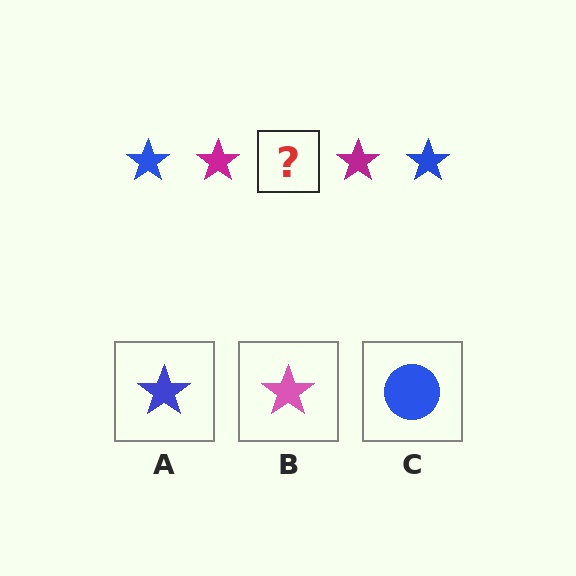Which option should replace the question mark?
Option A.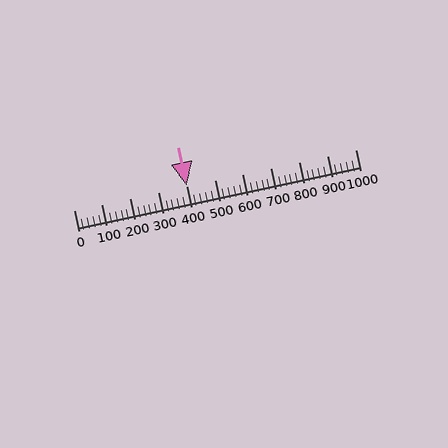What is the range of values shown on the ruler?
The ruler shows values from 0 to 1000.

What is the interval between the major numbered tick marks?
The major tick marks are spaced 100 units apart.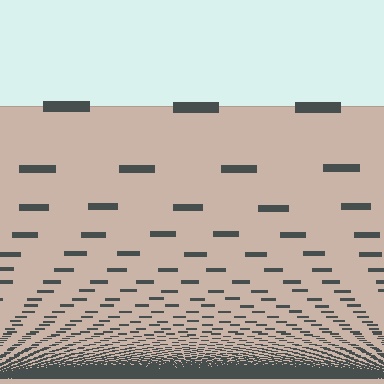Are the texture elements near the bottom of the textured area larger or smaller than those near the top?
Smaller. The gradient is inverted — elements near the bottom are smaller and denser.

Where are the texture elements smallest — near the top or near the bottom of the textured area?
Near the bottom.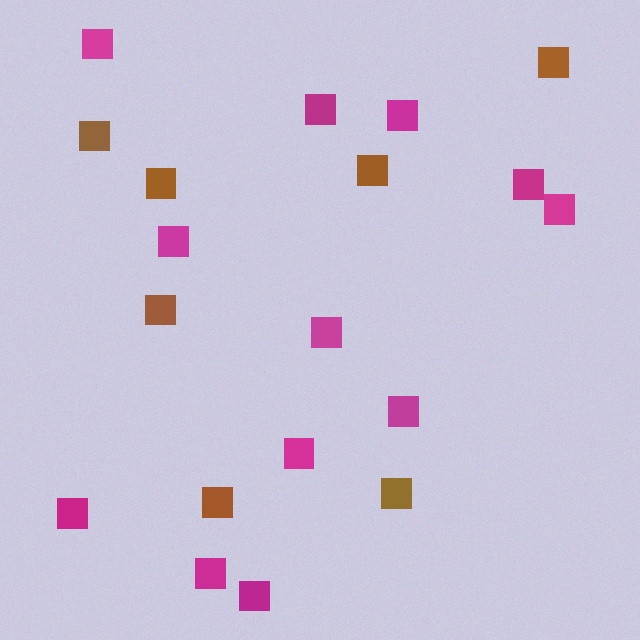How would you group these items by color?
There are 2 groups: one group of brown squares (7) and one group of magenta squares (12).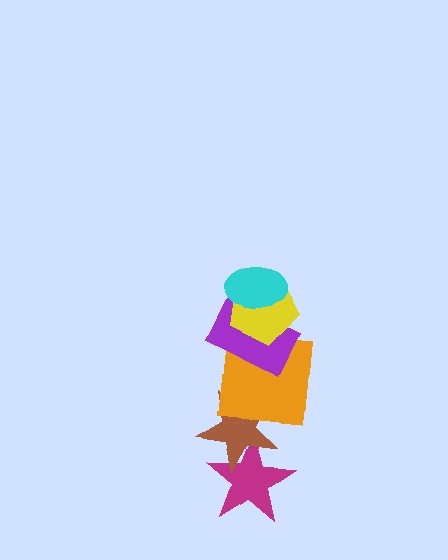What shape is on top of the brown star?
The orange square is on top of the brown star.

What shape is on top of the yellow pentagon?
The cyan ellipse is on top of the yellow pentagon.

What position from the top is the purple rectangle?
The purple rectangle is 3rd from the top.